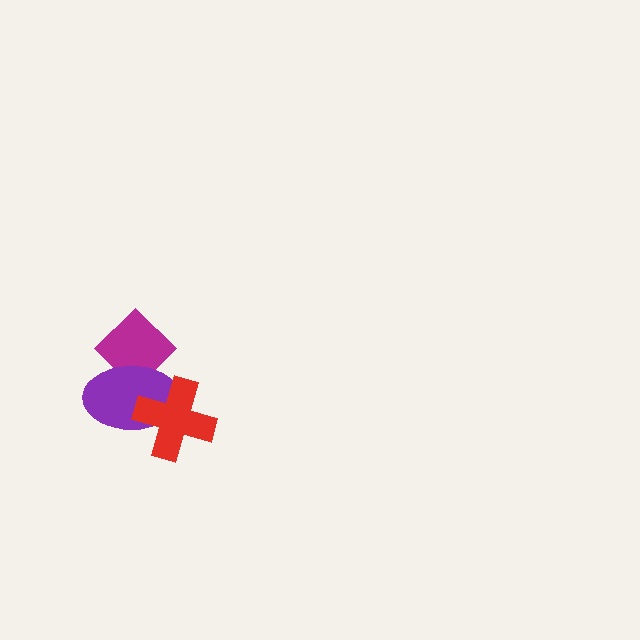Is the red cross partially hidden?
No, no other shape covers it.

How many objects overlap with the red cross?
1 object overlaps with the red cross.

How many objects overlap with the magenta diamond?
1 object overlaps with the magenta diamond.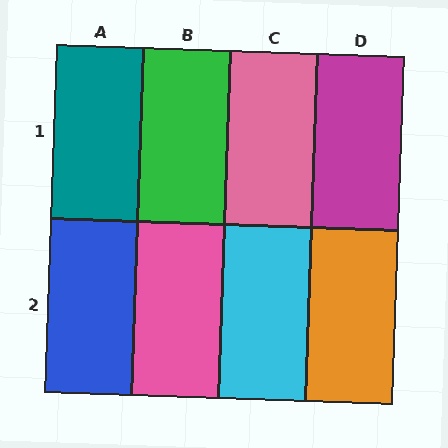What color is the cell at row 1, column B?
Green.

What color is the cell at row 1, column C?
Pink.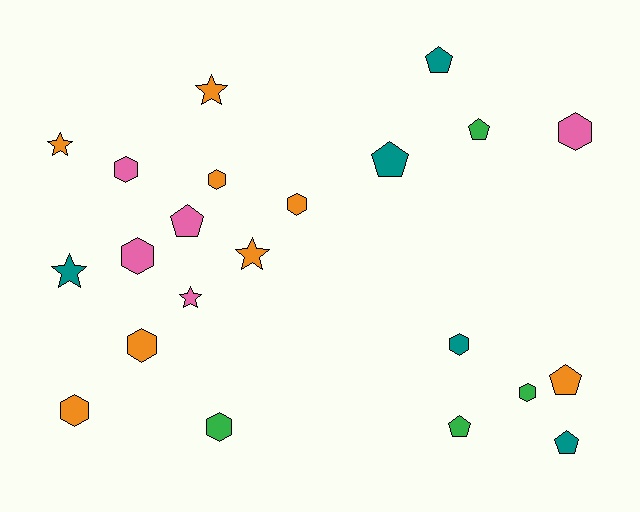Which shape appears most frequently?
Hexagon, with 10 objects.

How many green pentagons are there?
There are 2 green pentagons.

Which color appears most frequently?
Orange, with 8 objects.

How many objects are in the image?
There are 22 objects.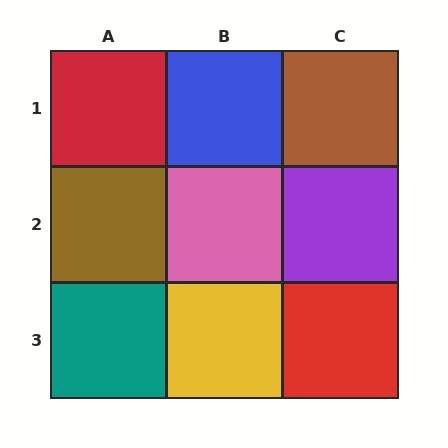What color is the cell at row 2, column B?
Pink.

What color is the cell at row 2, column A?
Brown.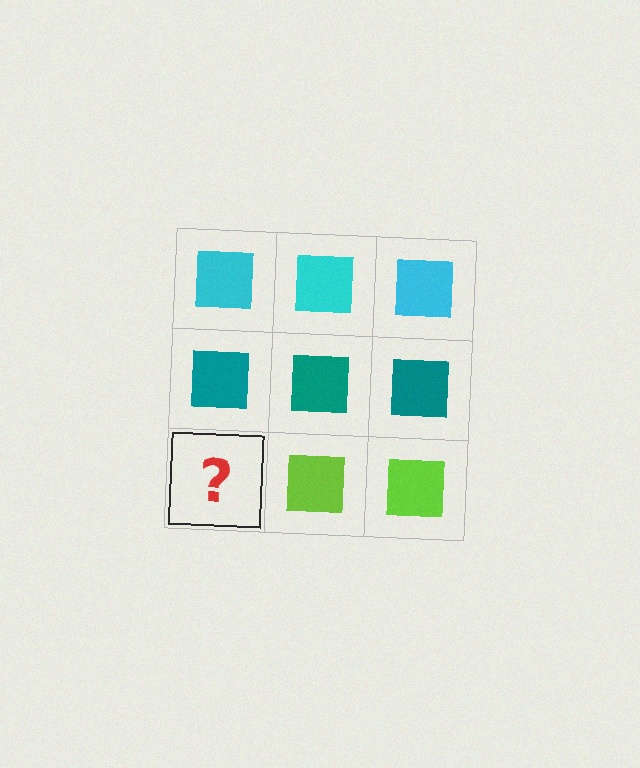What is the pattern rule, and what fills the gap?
The rule is that each row has a consistent color. The gap should be filled with a lime square.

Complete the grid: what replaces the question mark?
The question mark should be replaced with a lime square.